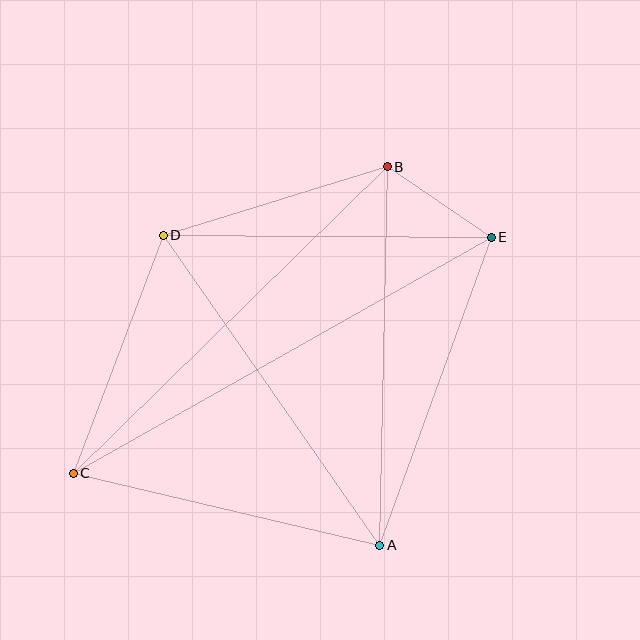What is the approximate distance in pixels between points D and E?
The distance between D and E is approximately 328 pixels.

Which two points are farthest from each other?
Points C and E are farthest from each other.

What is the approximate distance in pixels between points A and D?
The distance between A and D is approximately 378 pixels.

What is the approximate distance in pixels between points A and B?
The distance between A and B is approximately 378 pixels.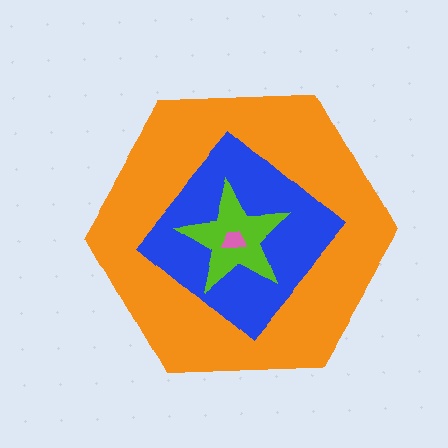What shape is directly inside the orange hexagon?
The blue diamond.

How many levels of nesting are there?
4.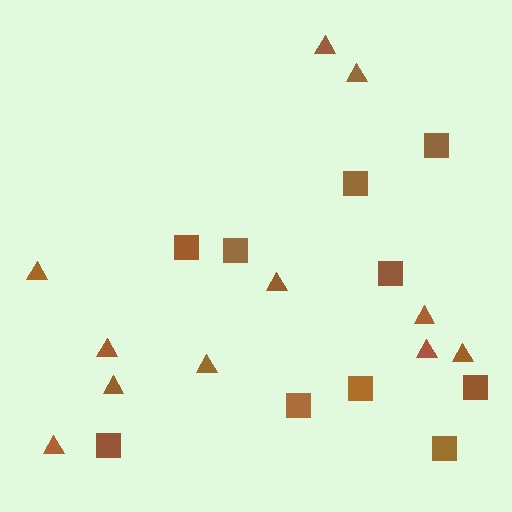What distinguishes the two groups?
There are 2 groups: one group of triangles (11) and one group of squares (10).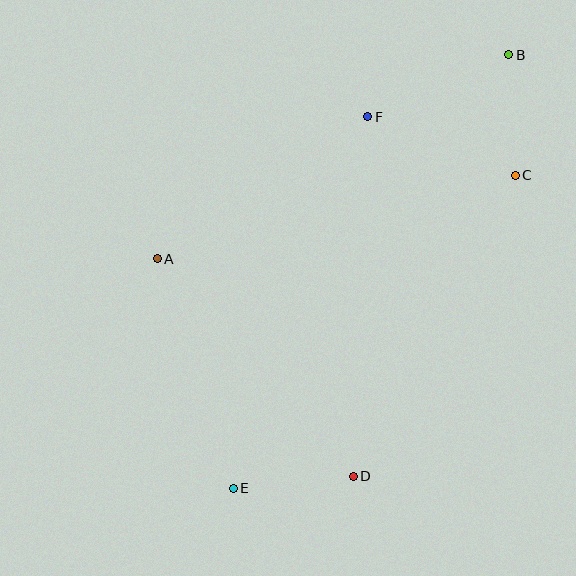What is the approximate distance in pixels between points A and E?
The distance between A and E is approximately 241 pixels.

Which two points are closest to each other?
Points B and C are closest to each other.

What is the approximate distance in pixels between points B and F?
The distance between B and F is approximately 154 pixels.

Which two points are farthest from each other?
Points B and E are farthest from each other.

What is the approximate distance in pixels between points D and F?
The distance between D and F is approximately 360 pixels.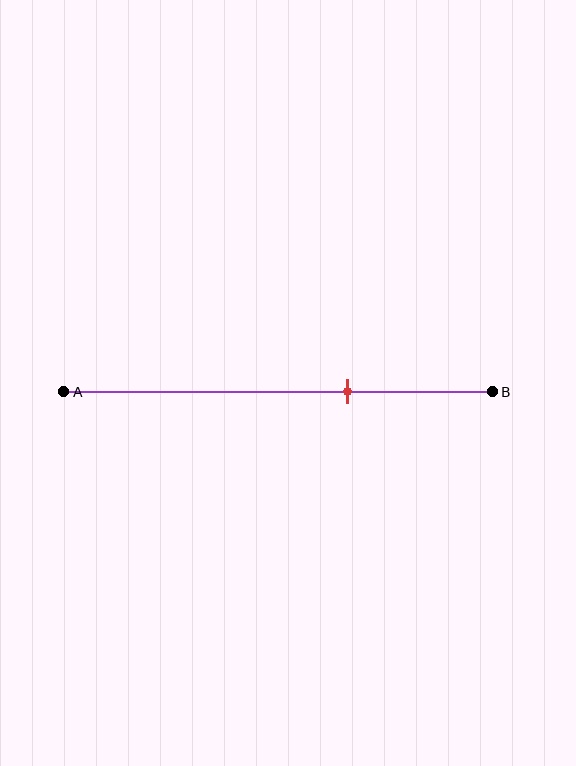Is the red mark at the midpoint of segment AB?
No, the mark is at about 65% from A, not at the 50% midpoint.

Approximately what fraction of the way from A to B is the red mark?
The red mark is approximately 65% of the way from A to B.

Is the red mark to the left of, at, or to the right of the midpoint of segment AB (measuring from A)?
The red mark is to the right of the midpoint of segment AB.